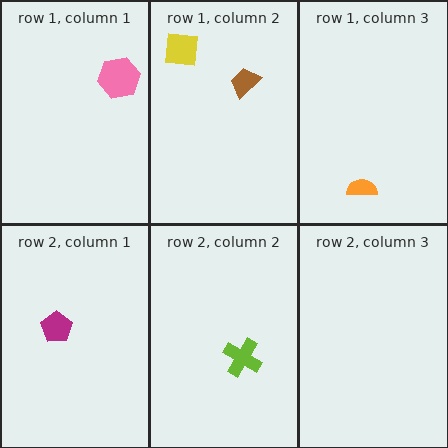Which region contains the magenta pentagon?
The row 2, column 1 region.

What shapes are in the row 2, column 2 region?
The lime cross.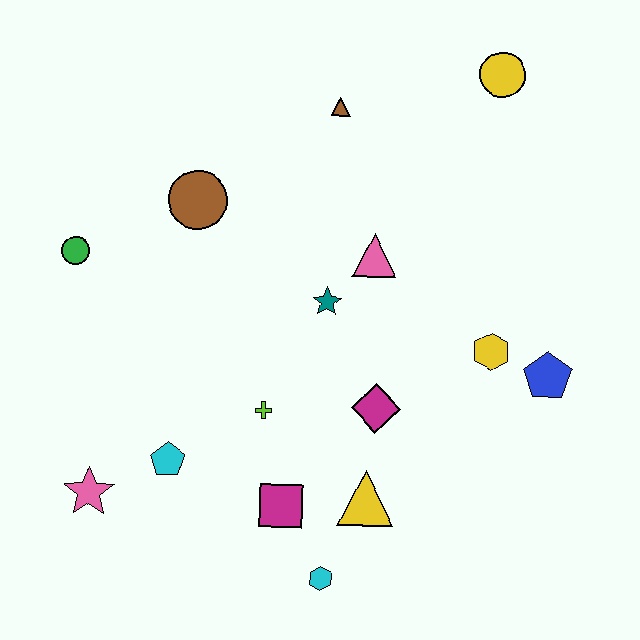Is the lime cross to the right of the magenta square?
No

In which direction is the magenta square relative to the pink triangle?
The magenta square is below the pink triangle.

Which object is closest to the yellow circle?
The brown triangle is closest to the yellow circle.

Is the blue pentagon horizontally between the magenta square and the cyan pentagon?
No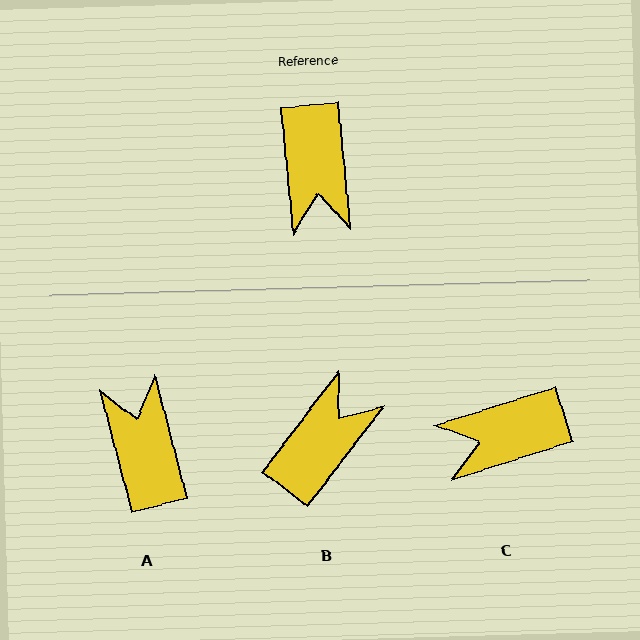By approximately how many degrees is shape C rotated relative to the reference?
Approximately 78 degrees clockwise.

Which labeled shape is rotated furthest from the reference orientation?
A, about 171 degrees away.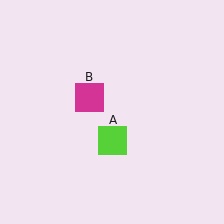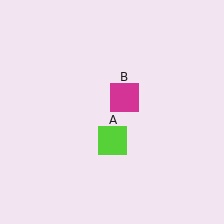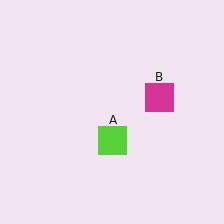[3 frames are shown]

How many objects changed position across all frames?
1 object changed position: magenta square (object B).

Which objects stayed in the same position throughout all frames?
Lime square (object A) remained stationary.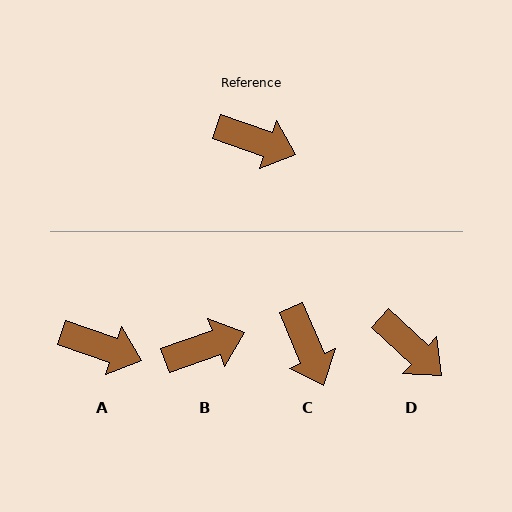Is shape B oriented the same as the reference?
No, it is off by about 39 degrees.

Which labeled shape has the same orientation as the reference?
A.